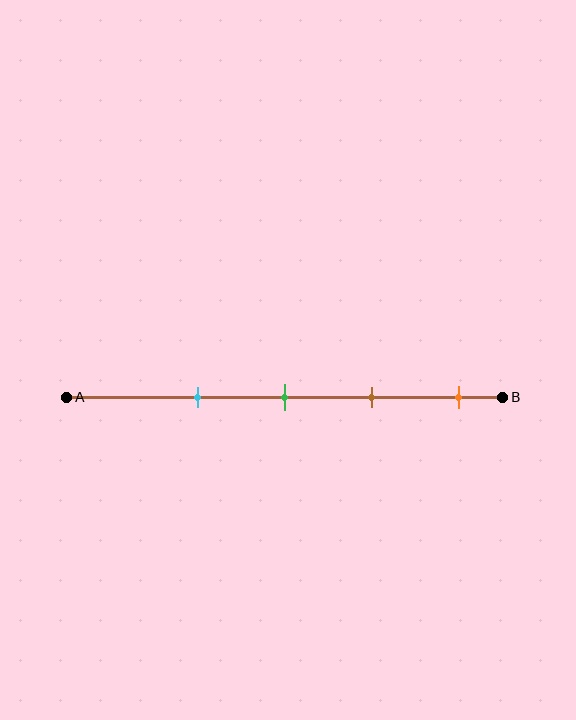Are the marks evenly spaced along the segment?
Yes, the marks are approximately evenly spaced.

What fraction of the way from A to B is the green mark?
The green mark is approximately 50% (0.5) of the way from A to B.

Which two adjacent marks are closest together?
The green and brown marks are the closest adjacent pair.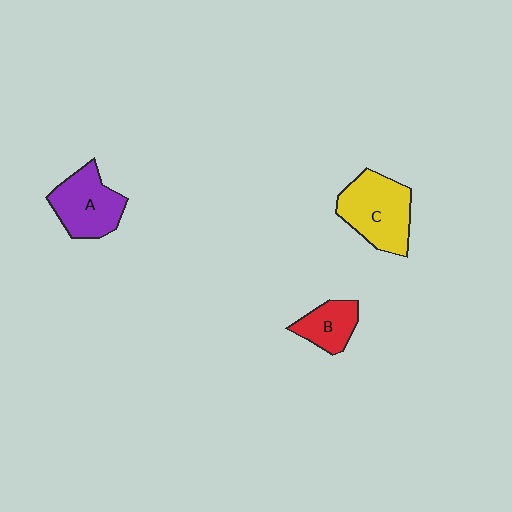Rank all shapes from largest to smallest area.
From largest to smallest: C (yellow), A (purple), B (red).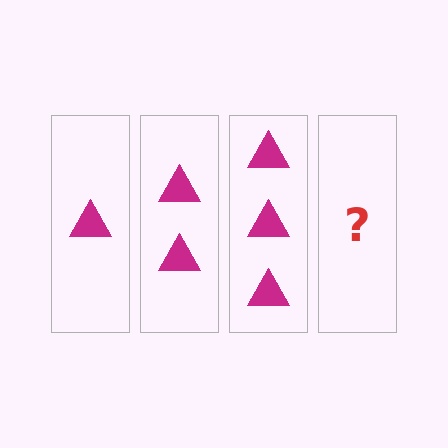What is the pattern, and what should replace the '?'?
The pattern is that each step adds one more triangle. The '?' should be 4 triangles.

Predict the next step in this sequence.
The next step is 4 triangles.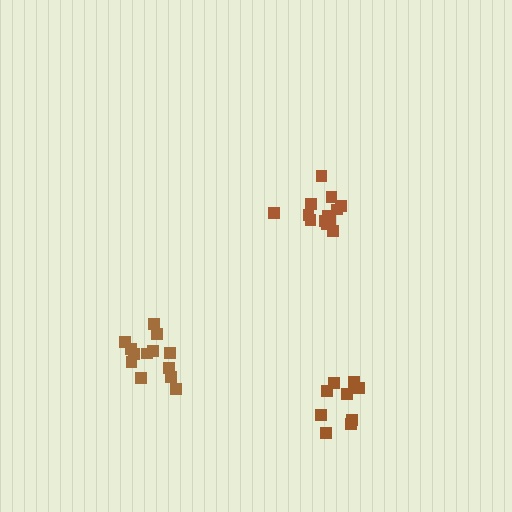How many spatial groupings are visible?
There are 3 spatial groupings.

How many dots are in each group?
Group 1: 13 dots, Group 2: 13 dots, Group 3: 9 dots (35 total).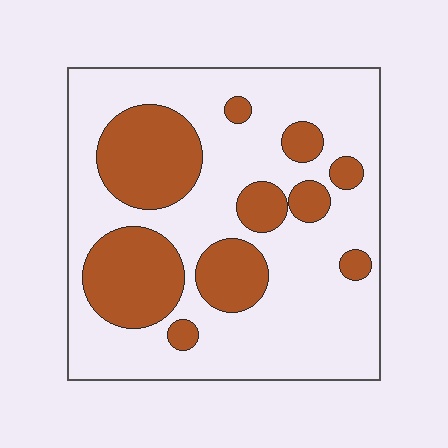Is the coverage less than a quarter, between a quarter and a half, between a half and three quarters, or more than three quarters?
Between a quarter and a half.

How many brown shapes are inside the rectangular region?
10.